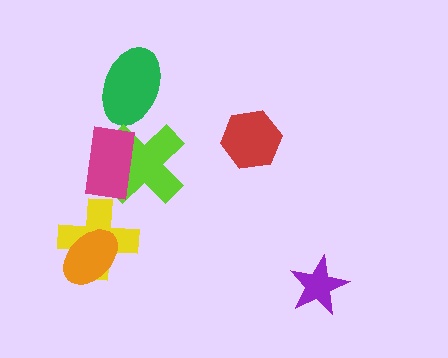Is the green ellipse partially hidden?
No, no other shape covers it.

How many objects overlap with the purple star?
0 objects overlap with the purple star.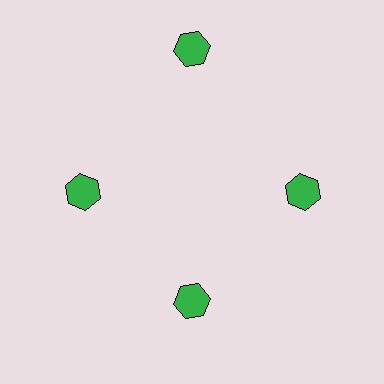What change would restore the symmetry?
The symmetry would be restored by moving it inward, back onto the ring so that all 4 hexagons sit at equal angles and equal distance from the center.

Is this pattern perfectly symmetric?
No. The 4 green hexagons are arranged in a ring, but one element near the 12 o'clock position is pushed outward from the center, breaking the 4-fold rotational symmetry.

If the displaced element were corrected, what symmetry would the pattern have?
It would have 4-fold rotational symmetry — the pattern would map onto itself every 90 degrees.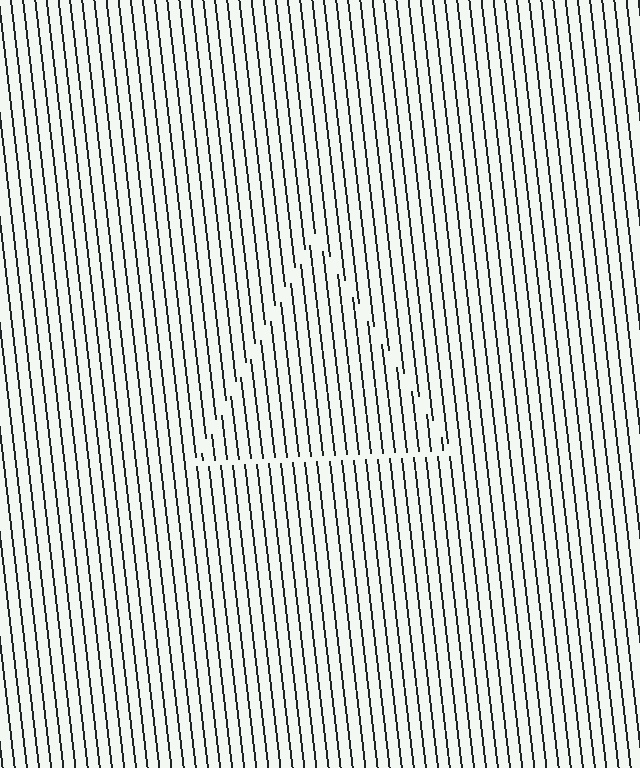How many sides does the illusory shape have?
3 sides — the line-ends trace a triangle.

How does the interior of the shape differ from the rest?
The interior of the shape contains the same grating, shifted by half a period — the contour is defined by the phase discontinuity where line-ends from the inner and outer gratings abut.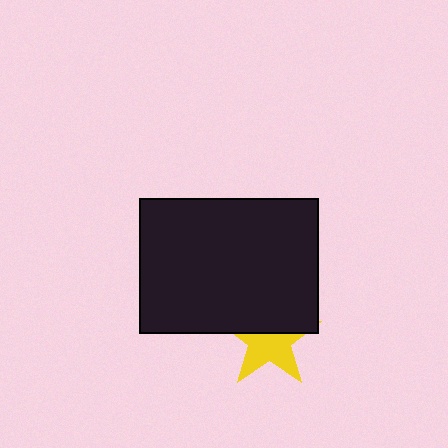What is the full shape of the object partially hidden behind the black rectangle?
The partially hidden object is a yellow star.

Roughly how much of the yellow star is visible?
About half of it is visible (roughly 56%).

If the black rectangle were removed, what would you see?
You would see the complete yellow star.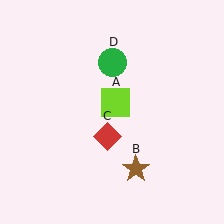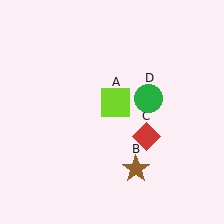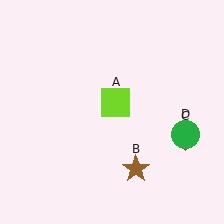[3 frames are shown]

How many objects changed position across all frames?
2 objects changed position: red diamond (object C), green circle (object D).